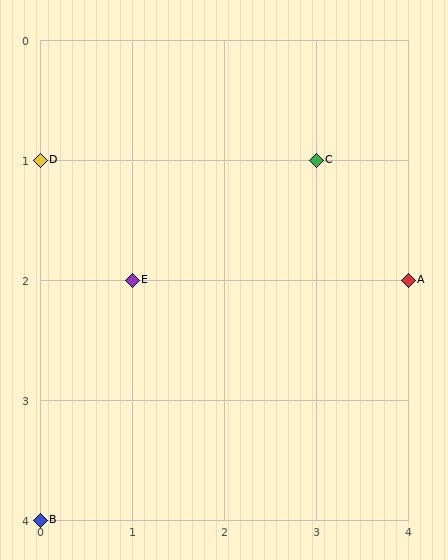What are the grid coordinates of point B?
Point B is at grid coordinates (0, 4).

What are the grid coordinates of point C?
Point C is at grid coordinates (3, 1).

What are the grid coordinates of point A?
Point A is at grid coordinates (4, 2).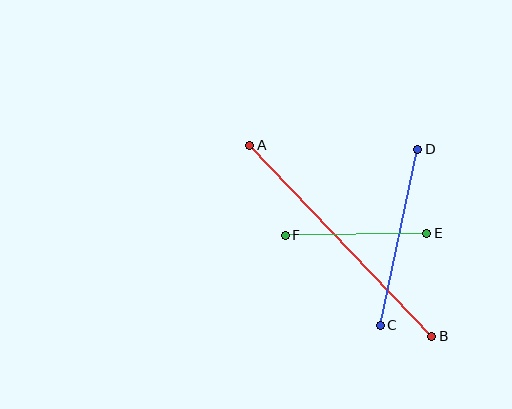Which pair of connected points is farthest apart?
Points A and B are farthest apart.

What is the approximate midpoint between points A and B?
The midpoint is at approximately (341, 241) pixels.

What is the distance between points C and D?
The distance is approximately 180 pixels.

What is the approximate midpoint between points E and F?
The midpoint is at approximately (356, 234) pixels.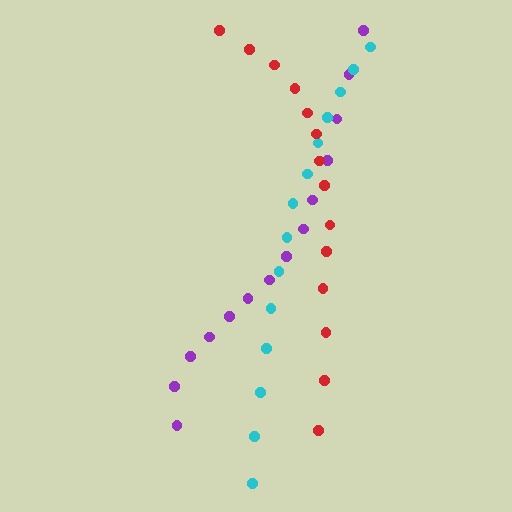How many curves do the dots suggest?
There are 3 distinct paths.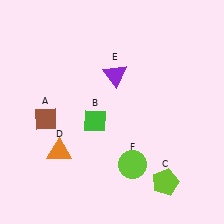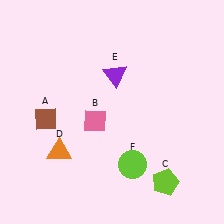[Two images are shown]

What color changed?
The diamond (B) changed from green in Image 1 to pink in Image 2.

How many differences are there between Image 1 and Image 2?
There is 1 difference between the two images.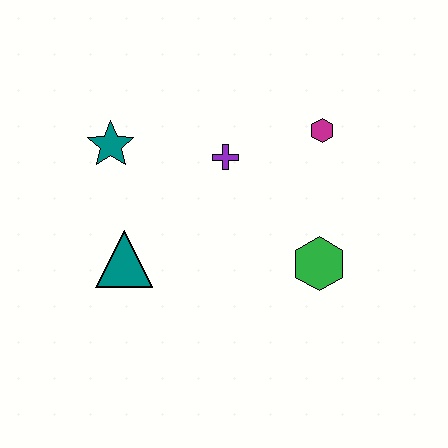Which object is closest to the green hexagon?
The magenta hexagon is closest to the green hexagon.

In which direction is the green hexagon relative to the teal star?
The green hexagon is to the right of the teal star.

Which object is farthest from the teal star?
The green hexagon is farthest from the teal star.